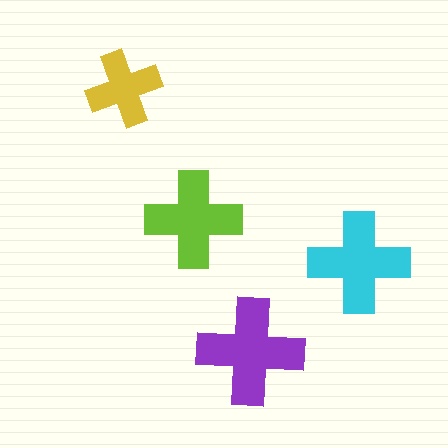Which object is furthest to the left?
The yellow cross is leftmost.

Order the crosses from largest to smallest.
the purple one, the cyan one, the lime one, the yellow one.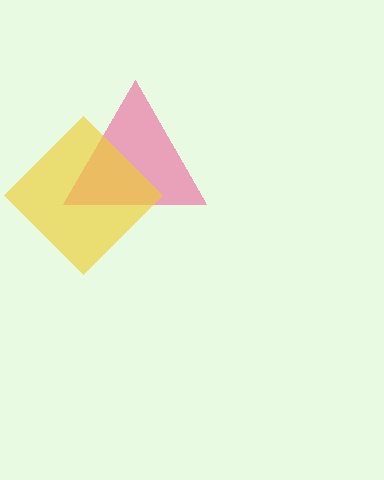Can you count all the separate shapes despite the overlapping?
Yes, there are 2 separate shapes.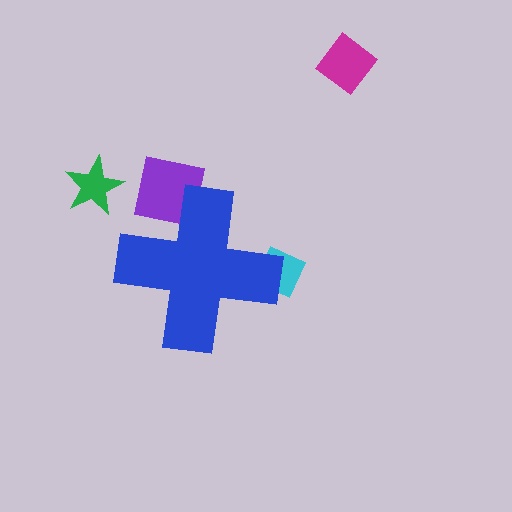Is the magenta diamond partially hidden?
No, the magenta diamond is fully visible.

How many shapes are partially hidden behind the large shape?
2 shapes are partially hidden.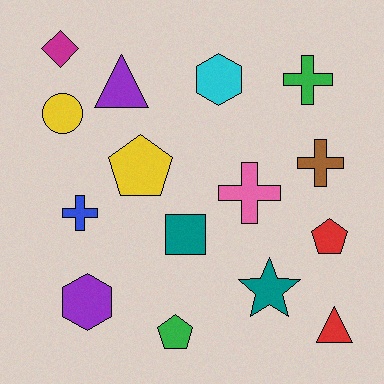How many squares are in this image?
There is 1 square.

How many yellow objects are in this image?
There are 2 yellow objects.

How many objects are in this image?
There are 15 objects.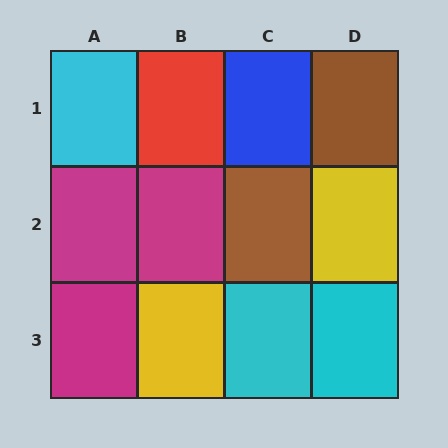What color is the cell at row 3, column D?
Cyan.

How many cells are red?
1 cell is red.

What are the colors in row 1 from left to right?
Cyan, red, blue, brown.